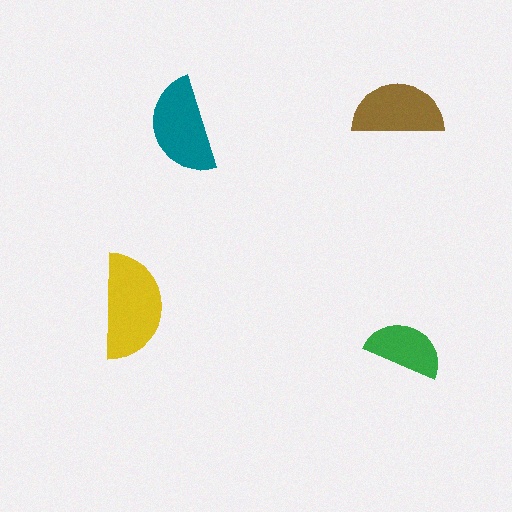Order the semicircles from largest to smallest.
the yellow one, the teal one, the brown one, the green one.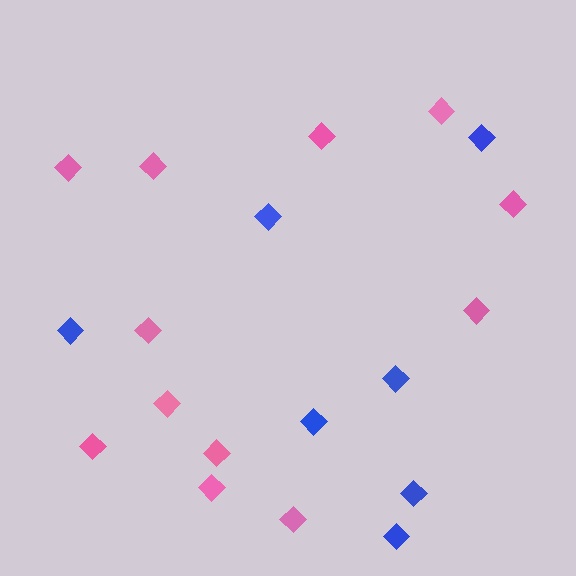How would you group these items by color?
There are 2 groups: one group of pink diamonds (12) and one group of blue diamonds (7).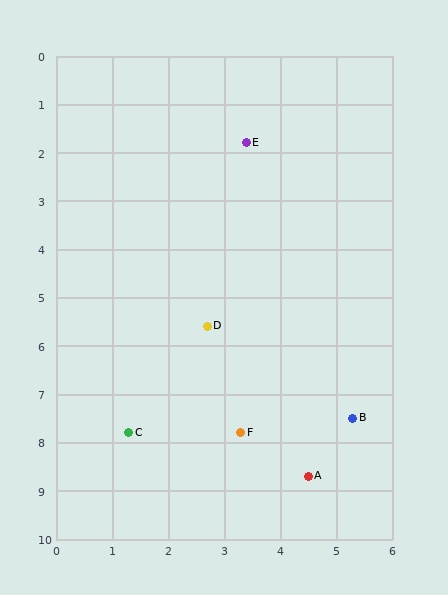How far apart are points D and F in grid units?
Points D and F are about 2.3 grid units apart.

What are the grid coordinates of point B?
Point B is at approximately (5.3, 7.5).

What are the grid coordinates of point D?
Point D is at approximately (2.7, 5.6).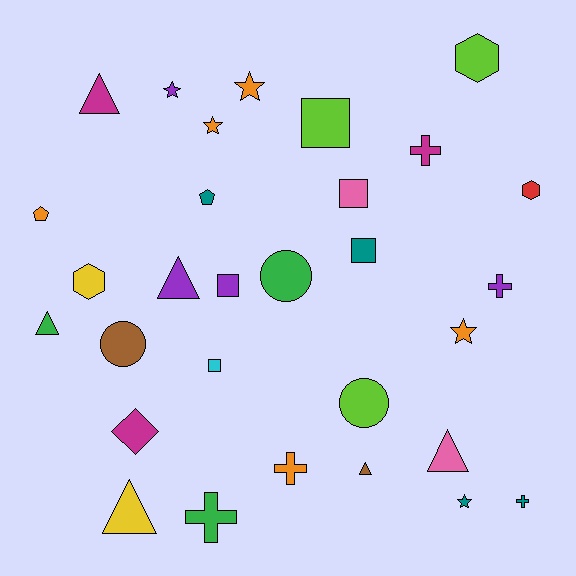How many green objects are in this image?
There are 3 green objects.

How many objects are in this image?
There are 30 objects.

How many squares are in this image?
There are 5 squares.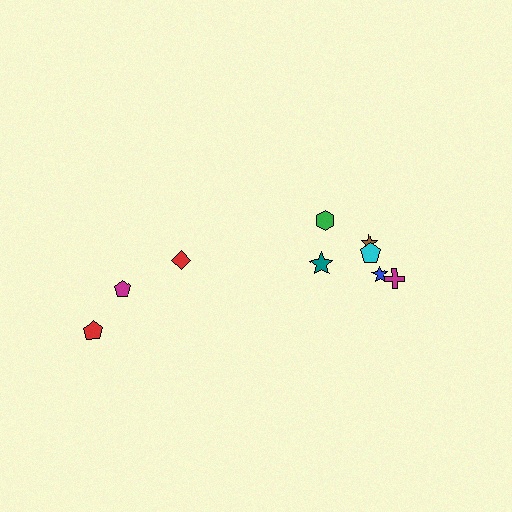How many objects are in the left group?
There are 3 objects.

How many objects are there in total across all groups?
There are 9 objects.